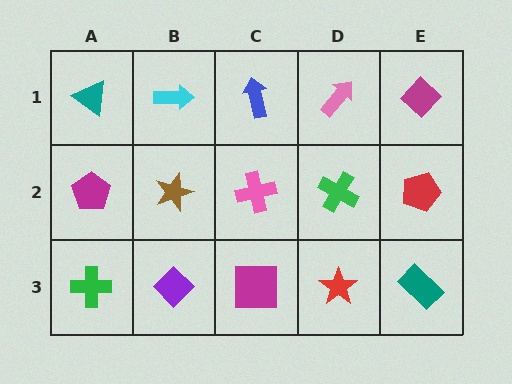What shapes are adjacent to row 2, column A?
A teal triangle (row 1, column A), a green cross (row 3, column A), a brown star (row 2, column B).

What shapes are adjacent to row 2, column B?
A cyan arrow (row 1, column B), a purple diamond (row 3, column B), a magenta pentagon (row 2, column A), a pink cross (row 2, column C).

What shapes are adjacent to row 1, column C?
A pink cross (row 2, column C), a cyan arrow (row 1, column B), a pink arrow (row 1, column D).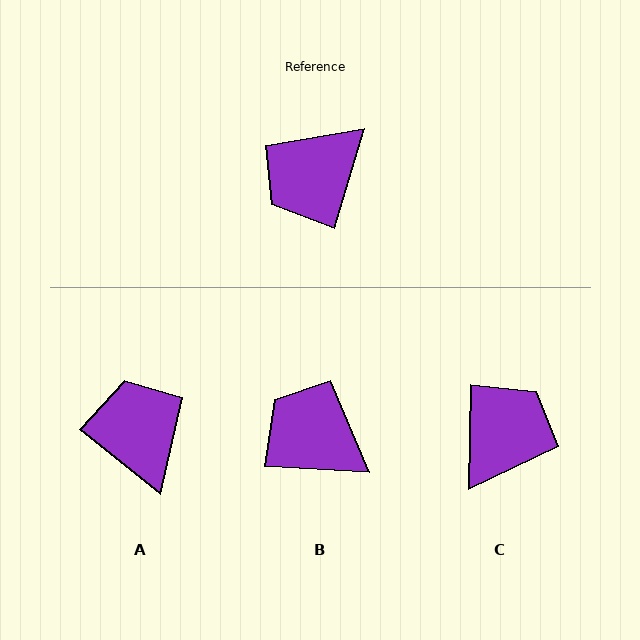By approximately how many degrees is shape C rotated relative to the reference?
Approximately 164 degrees clockwise.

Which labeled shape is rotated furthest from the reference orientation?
C, about 164 degrees away.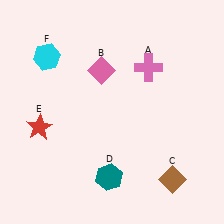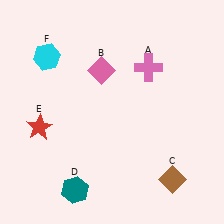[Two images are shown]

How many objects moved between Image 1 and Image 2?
1 object moved between the two images.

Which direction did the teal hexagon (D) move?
The teal hexagon (D) moved left.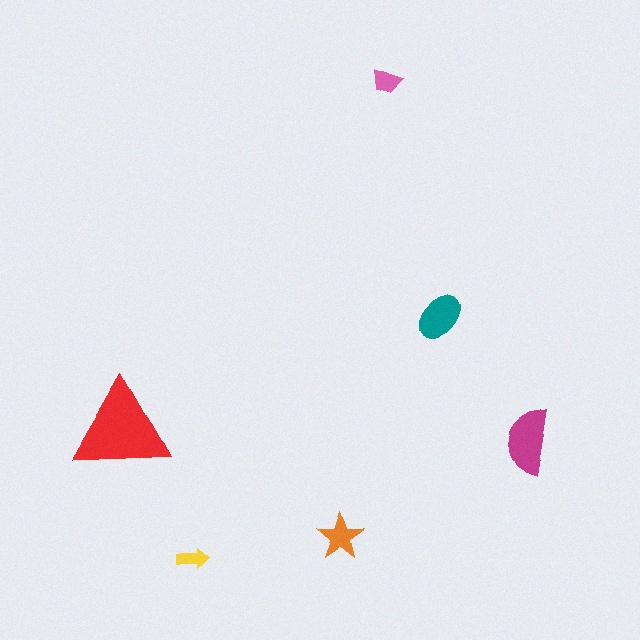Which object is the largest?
The red triangle.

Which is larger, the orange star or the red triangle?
The red triangle.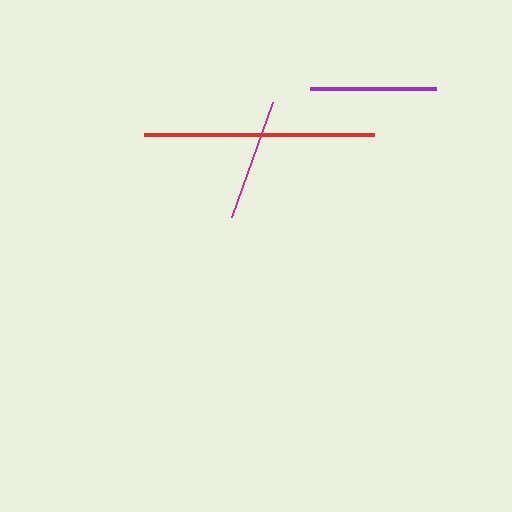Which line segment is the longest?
The red line is the longest at approximately 229 pixels.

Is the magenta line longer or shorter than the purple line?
The purple line is longer than the magenta line.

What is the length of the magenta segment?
The magenta segment is approximately 123 pixels long.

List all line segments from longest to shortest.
From longest to shortest: red, purple, magenta.